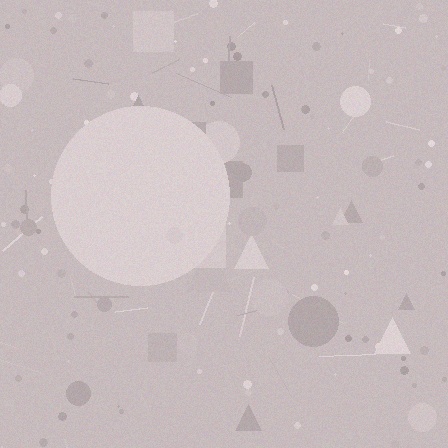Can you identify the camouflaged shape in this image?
The camouflaged shape is a circle.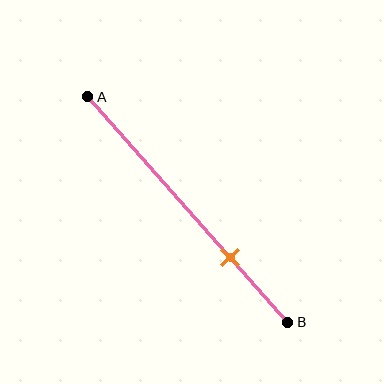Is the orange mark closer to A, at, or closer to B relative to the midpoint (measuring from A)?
The orange mark is closer to point B than the midpoint of segment AB.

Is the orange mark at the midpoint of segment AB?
No, the mark is at about 70% from A, not at the 50% midpoint.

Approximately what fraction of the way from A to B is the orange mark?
The orange mark is approximately 70% of the way from A to B.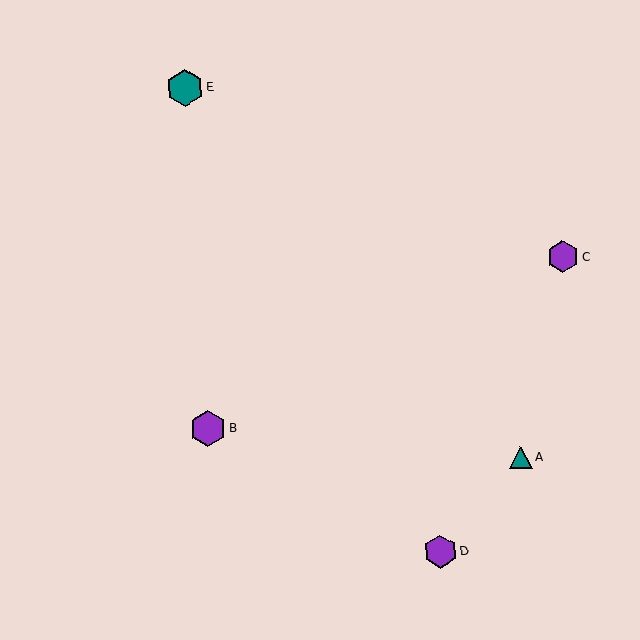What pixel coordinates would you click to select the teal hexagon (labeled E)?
Click at (185, 88) to select the teal hexagon E.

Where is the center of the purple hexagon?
The center of the purple hexagon is at (440, 551).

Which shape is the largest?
The teal hexagon (labeled E) is the largest.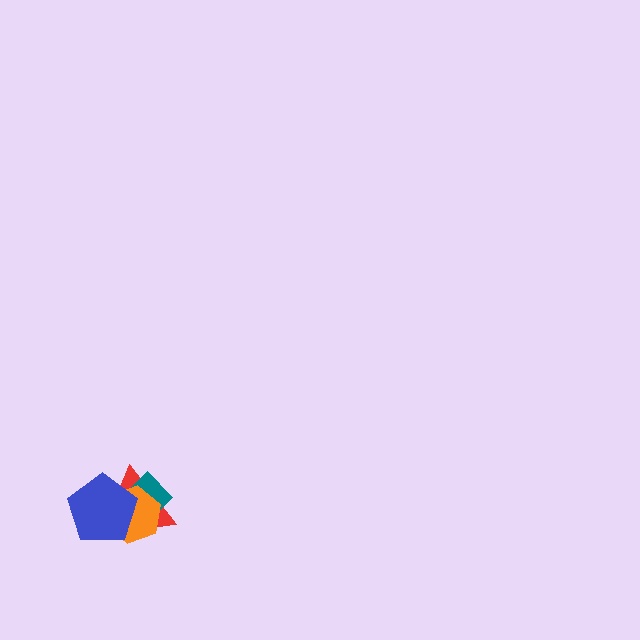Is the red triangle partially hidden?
Yes, it is partially covered by another shape.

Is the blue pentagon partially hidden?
No, no other shape covers it.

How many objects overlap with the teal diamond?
3 objects overlap with the teal diamond.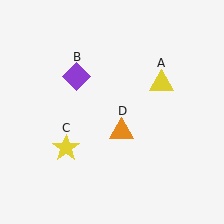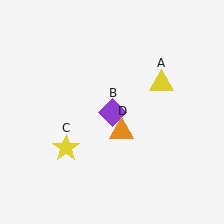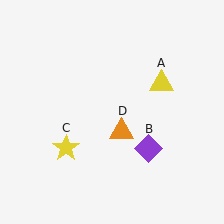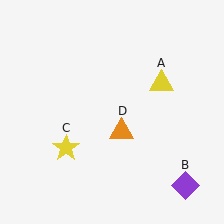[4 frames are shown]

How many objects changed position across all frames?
1 object changed position: purple diamond (object B).